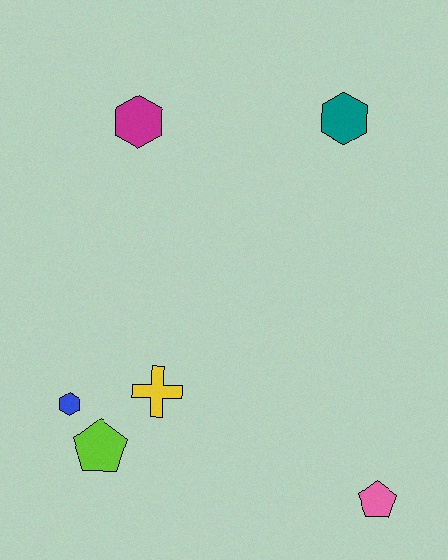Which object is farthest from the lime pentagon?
The teal hexagon is farthest from the lime pentagon.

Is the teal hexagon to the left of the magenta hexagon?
No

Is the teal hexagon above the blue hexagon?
Yes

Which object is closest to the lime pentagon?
The blue hexagon is closest to the lime pentagon.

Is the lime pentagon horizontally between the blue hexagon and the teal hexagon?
Yes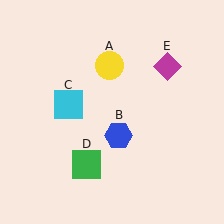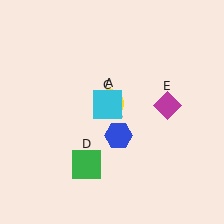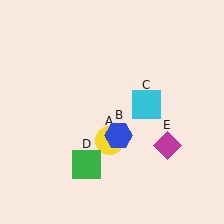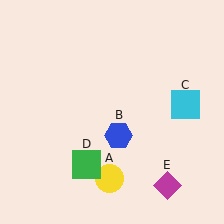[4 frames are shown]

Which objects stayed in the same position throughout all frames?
Blue hexagon (object B) and green square (object D) remained stationary.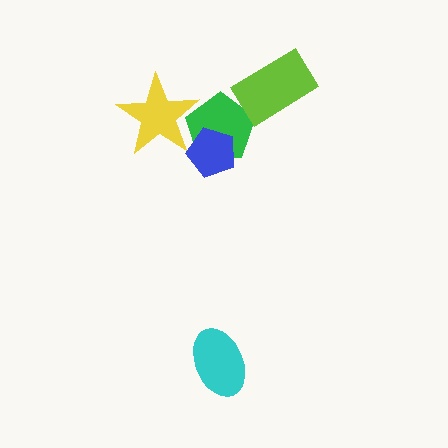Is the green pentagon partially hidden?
Yes, it is partially covered by another shape.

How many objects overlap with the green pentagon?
2 objects overlap with the green pentagon.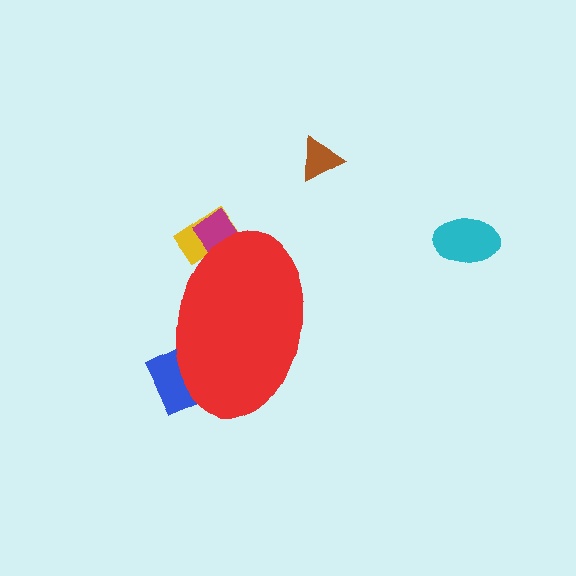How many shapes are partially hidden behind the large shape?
3 shapes are partially hidden.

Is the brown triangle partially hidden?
No, the brown triangle is fully visible.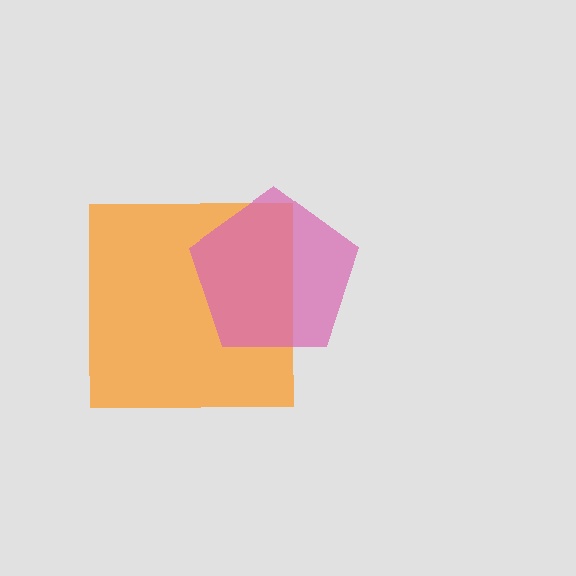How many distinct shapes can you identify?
There are 2 distinct shapes: an orange square, a pink pentagon.